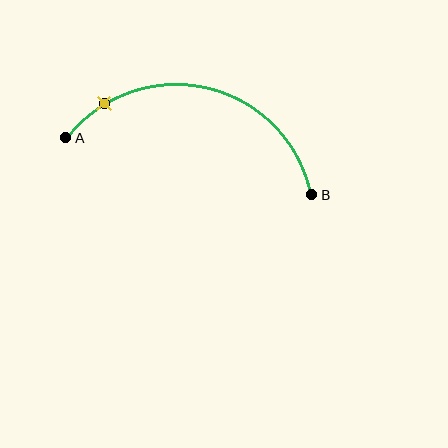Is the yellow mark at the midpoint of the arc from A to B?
No. The yellow mark lies on the arc but is closer to endpoint A. The arc midpoint would be at the point on the curve equidistant along the arc from both A and B.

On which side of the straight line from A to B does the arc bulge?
The arc bulges above the straight line connecting A and B.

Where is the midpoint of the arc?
The arc midpoint is the point on the curve farthest from the straight line joining A and B. It sits above that line.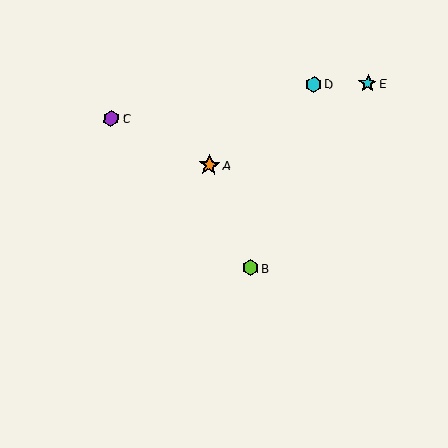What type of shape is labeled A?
Shape A is an orange star.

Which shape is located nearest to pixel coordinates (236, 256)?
The lime hexagon (labeled B) at (250, 268) is nearest to that location.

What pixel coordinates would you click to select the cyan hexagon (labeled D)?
Click at (314, 84) to select the cyan hexagon D.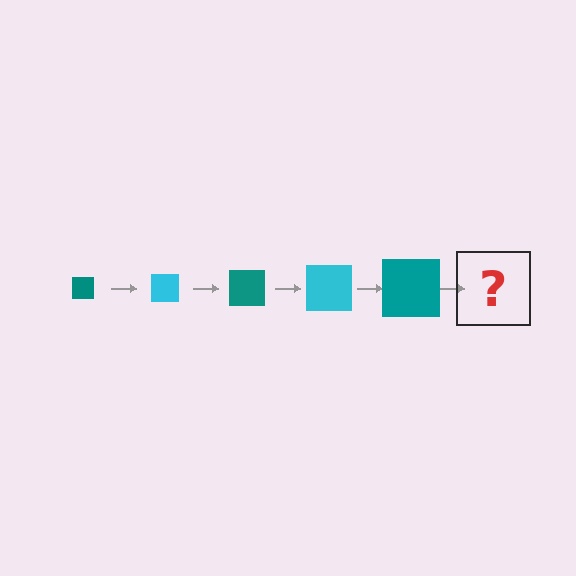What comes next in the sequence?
The next element should be a cyan square, larger than the previous one.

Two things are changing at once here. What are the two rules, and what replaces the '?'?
The two rules are that the square grows larger each step and the color cycles through teal and cyan. The '?' should be a cyan square, larger than the previous one.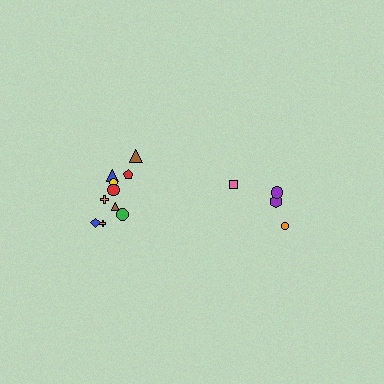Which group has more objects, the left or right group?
The left group.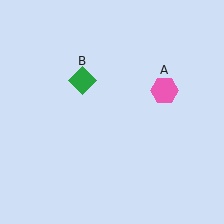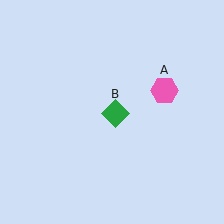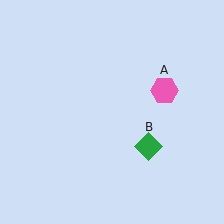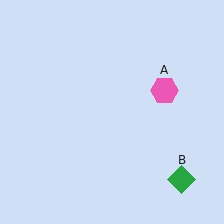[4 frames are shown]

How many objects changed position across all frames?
1 object changed position: green diamond (object B).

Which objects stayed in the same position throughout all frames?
Pink hexagon (object A) remained stationary.